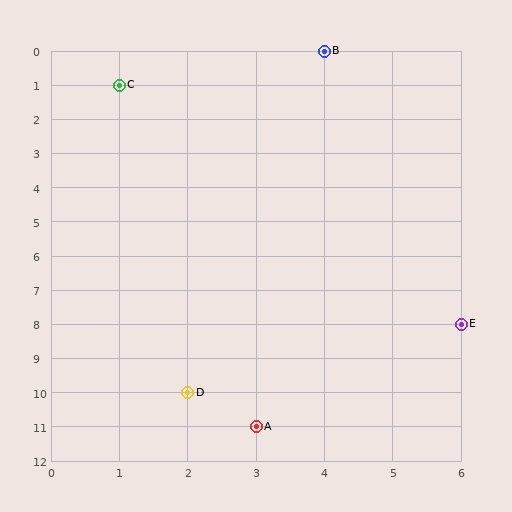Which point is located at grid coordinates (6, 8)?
Point E is at (6, 8).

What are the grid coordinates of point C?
Point C is at grid coordinates (1, 1).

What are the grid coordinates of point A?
Point A is at grid coordinates (3, 11).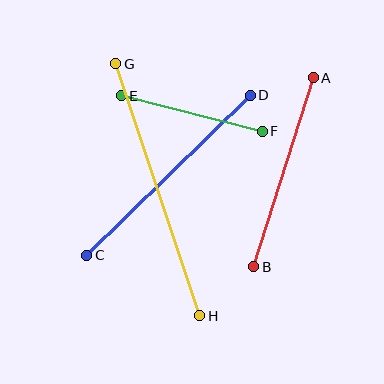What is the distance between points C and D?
The distance is approximately 229 pixels.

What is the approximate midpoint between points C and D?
The midpoint is at approximately (168, 175) pixels.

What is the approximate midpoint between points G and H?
The midpoint is at approximately (158, 190) pixels.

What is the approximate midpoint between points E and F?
The midpoint is at approximately (192, 113) pixels.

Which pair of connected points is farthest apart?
Points G and H are farthest apart.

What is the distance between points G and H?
The distance is approximately 266 pixels.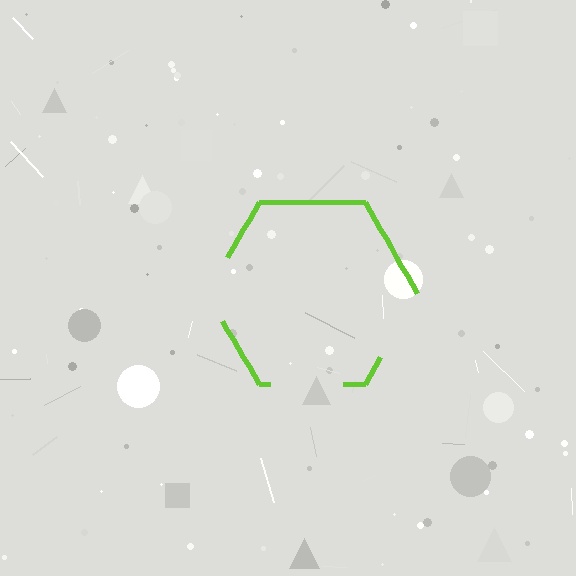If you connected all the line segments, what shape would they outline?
They would outline a hexagon.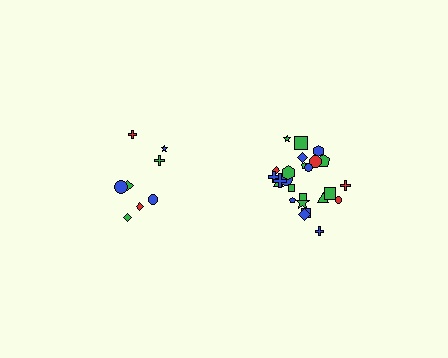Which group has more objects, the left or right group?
The right group.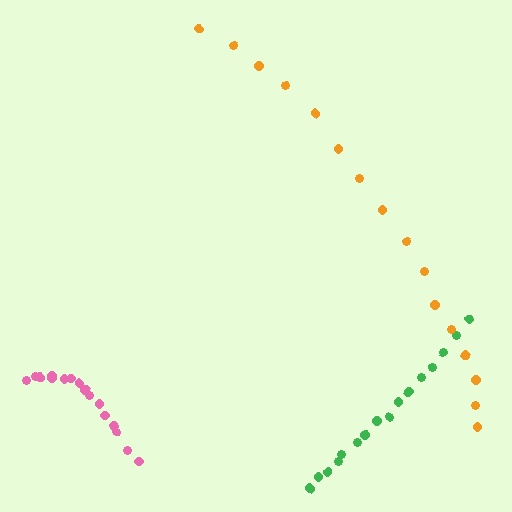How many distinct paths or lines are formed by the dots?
There are 3 distinct paths.